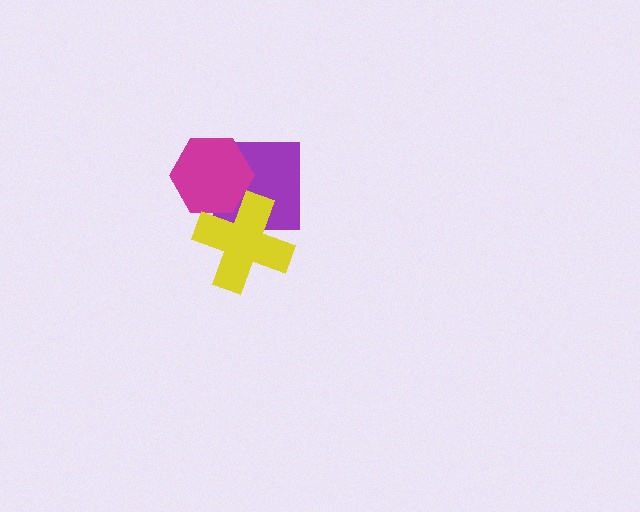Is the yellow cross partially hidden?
No, no other shape covers it.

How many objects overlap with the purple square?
2 objects overlap with the purple square.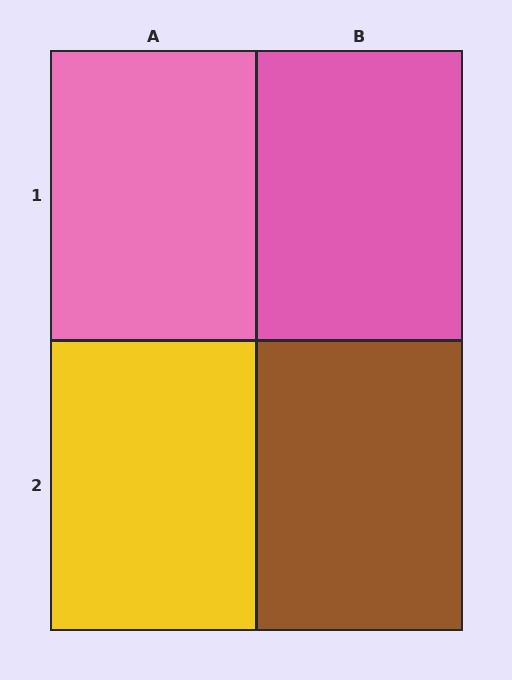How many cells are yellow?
1 cell is yellow.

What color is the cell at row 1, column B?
Pink.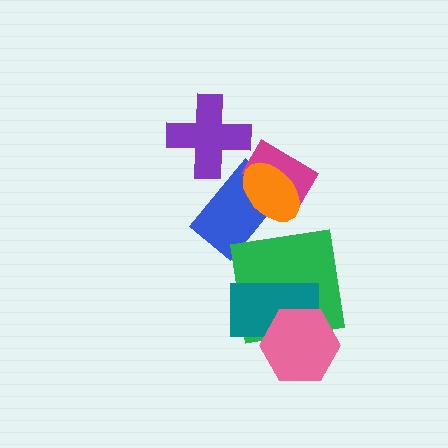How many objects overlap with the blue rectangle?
2 objects overlap with the blue rectangle.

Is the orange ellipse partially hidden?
No, no other shape covers it.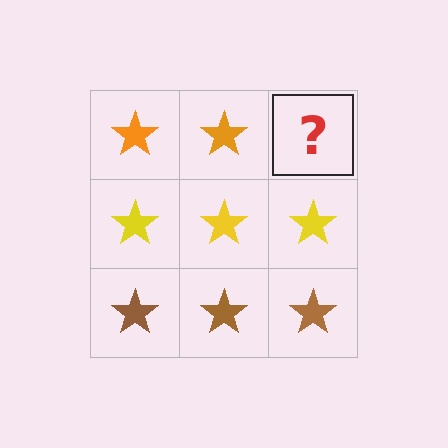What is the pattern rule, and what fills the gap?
The rule is that each row has a consistent color. The gap should be filled with an orange star.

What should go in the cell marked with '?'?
The missing cell should contain an orange star.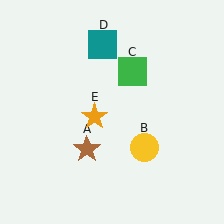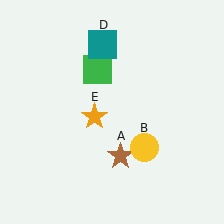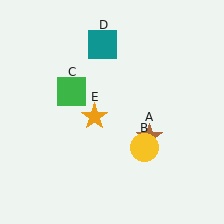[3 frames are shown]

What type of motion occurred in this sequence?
The brown star (object A), green square (object C) rotated counterclockwise around the center of the scene.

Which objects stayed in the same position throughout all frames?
Yellow circle (object B) and teal square (object D) and orange star (object E) remained stationary.